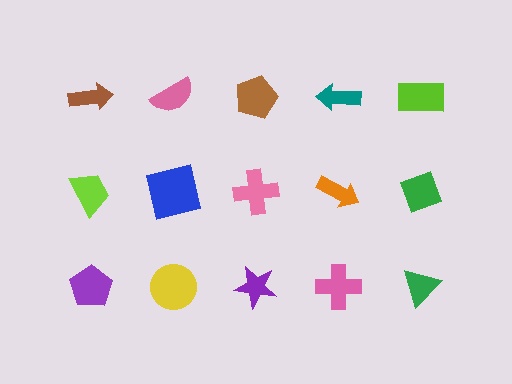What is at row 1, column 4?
A teal arrow.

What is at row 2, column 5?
A green diamond.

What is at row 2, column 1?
A lime trapezoid.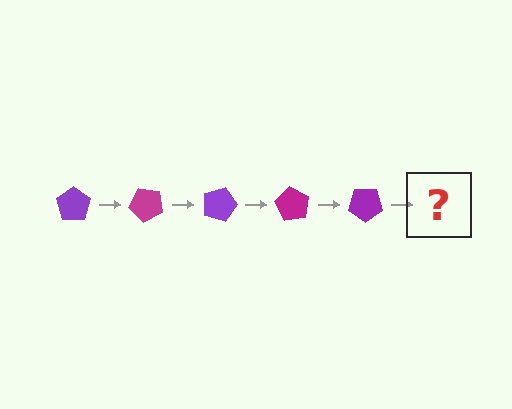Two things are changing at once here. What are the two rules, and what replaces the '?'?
The two rules are that it rotates 45 degrees each step and the color cycles through purple and magenta. The '?' should be a magenta pentagon, rotated 225 degrees from the start.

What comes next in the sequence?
The next element should be a magenta pentagon, rotated 225 degrees from the start.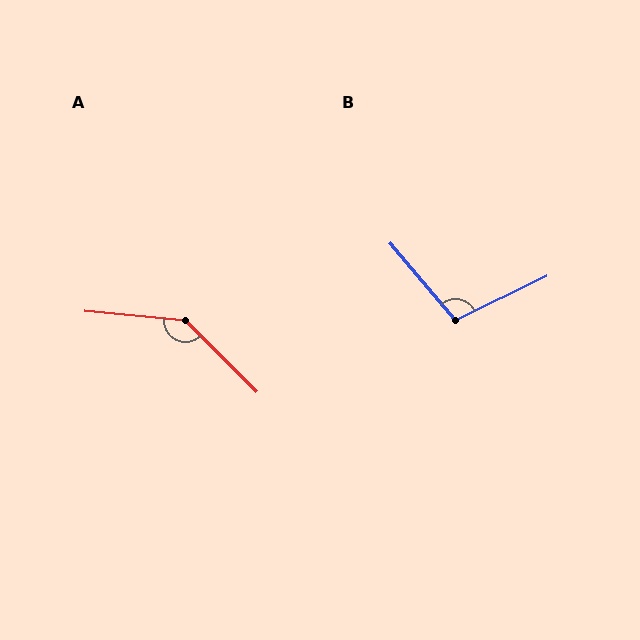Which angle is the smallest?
B, at approximately 105 degrees.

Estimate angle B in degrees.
Approximately 105 degrees.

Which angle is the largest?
A, at approximately 140 degrees.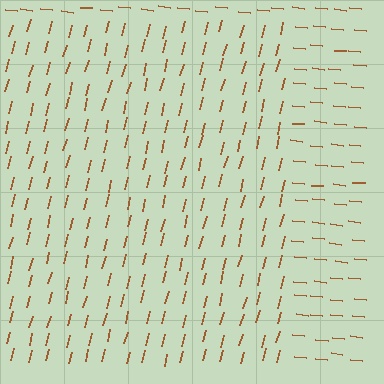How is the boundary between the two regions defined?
The boundary is defined purely by a change in line orientation (approximately 81 degrees difference). All lines are the same color and thickness.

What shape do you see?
I see a rectangle.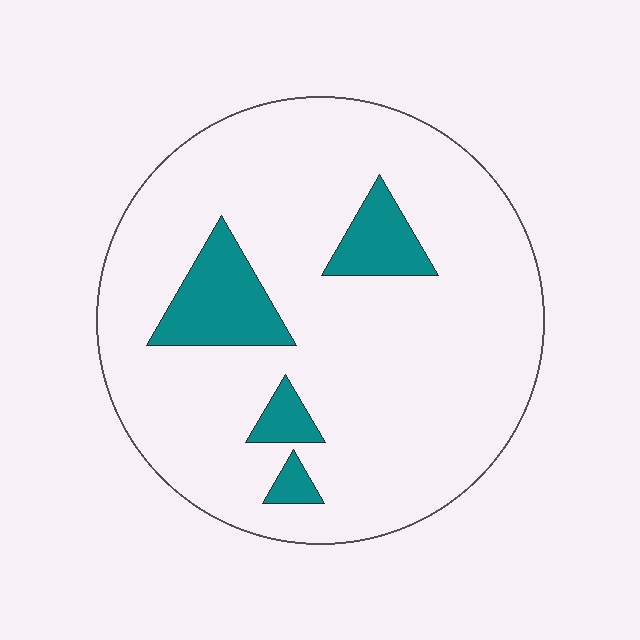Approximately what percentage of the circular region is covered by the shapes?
Approximately 15%.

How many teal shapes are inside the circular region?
4.